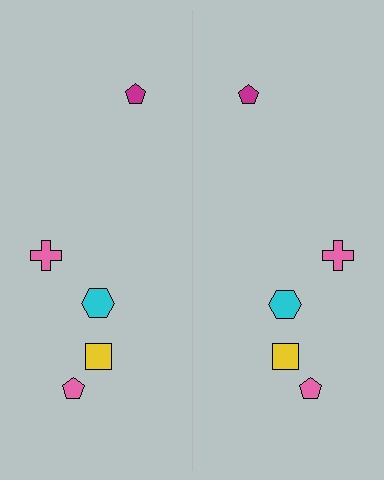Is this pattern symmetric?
Yes, this pattern has bilateral (reflection) symmetry.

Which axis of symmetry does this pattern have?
The pattern has a vertical axis of symmetry running through the center of the image.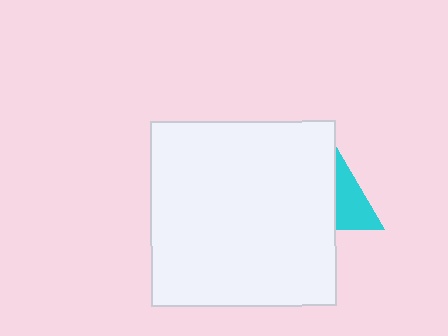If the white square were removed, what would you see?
You would see the complete cyan triangle.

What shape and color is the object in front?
The object in front is a white square.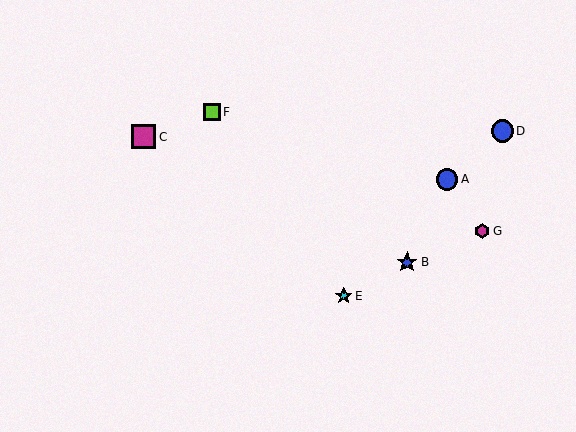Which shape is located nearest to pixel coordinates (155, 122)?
The magenta square (labeled C) at (143, 137) is nearest to that location.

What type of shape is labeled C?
Shape C is a magenta square.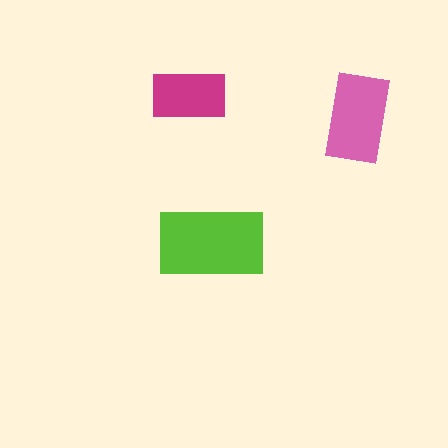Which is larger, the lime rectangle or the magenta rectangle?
The lime one.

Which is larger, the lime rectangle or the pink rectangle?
The lime one.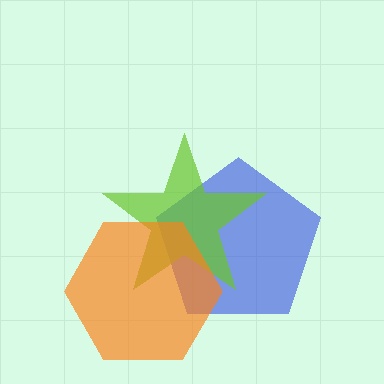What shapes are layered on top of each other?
The layered shapes are: a blue pentagon, a lime star, an orange hexagon.